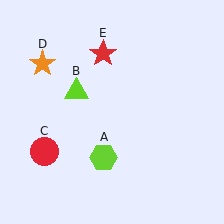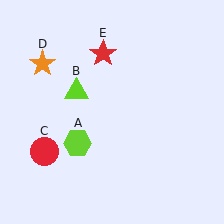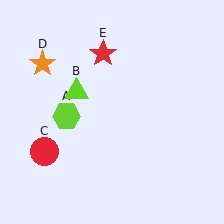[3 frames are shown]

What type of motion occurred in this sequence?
The lime hexagon (object A) rotated clockwise around the center of the scene.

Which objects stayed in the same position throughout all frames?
Lime triangle (object B) and red circle (object C) and orange star (object D) and red star (object E) remained stationary.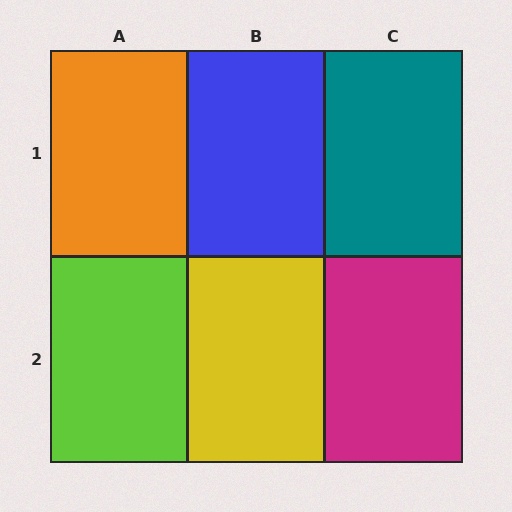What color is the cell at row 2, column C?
Magenta.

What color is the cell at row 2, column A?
Lime.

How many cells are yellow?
1 cell is yellow.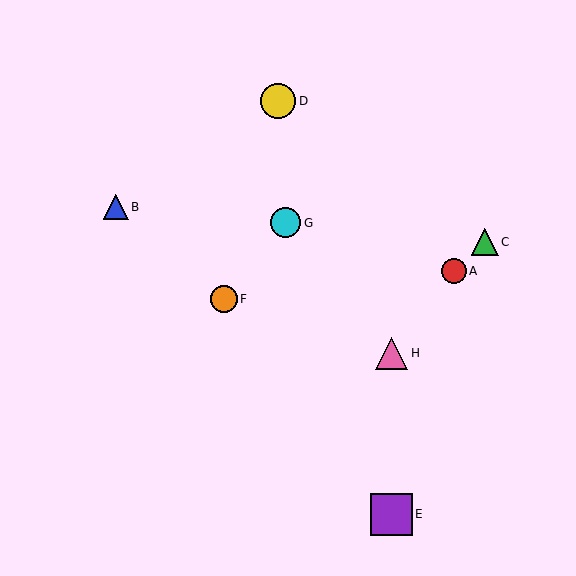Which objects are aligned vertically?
Objects E, H are aligned vertically.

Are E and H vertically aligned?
Yes, both are at x≈392.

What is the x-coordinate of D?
Object D is at x≈278.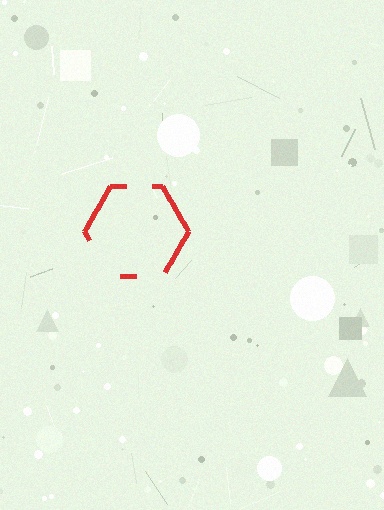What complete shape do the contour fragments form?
The contour fragments form a hexagon.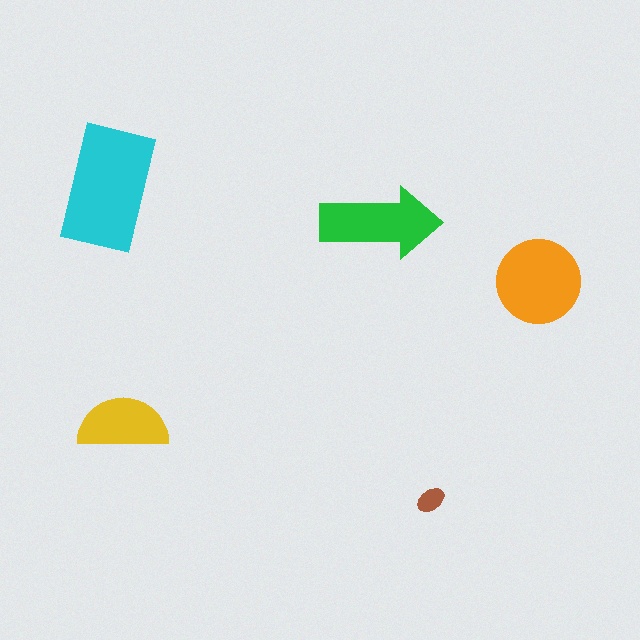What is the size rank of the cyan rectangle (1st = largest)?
1st.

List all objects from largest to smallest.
The cyan rectangle, the orange circle, the green arrow, the yellow semicircle, the brown ellipse.